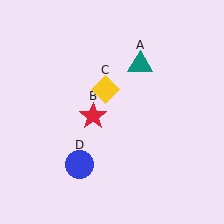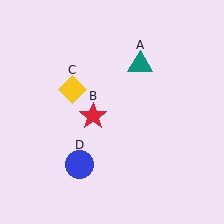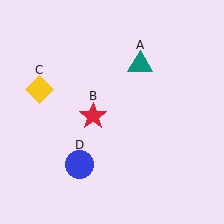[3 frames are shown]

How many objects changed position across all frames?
1 object changed position: yellow diamond (object C).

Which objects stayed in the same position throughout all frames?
Teal triangle (object A) and red star (object B) and blue circle (object D) remained stationary.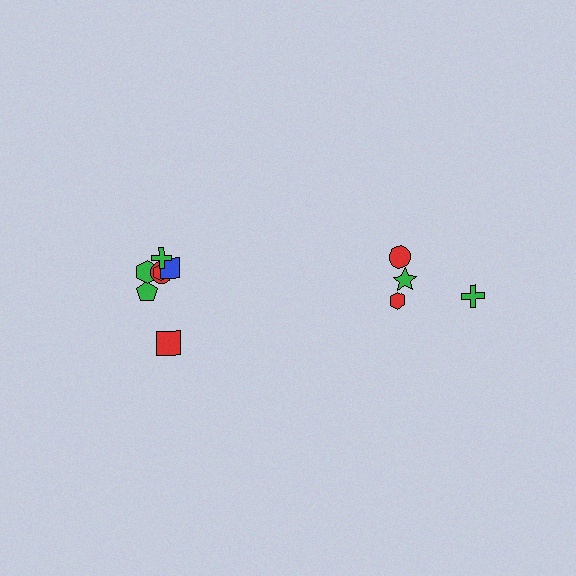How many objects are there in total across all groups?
There are 11 objects.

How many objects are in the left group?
There are 7 objects.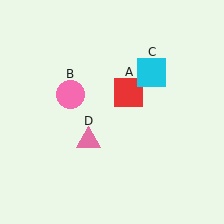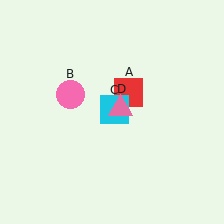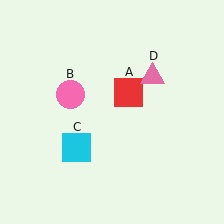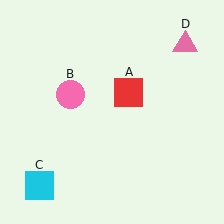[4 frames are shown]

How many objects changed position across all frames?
2 objects changed position: cyan square (object C), pink triangle (object D).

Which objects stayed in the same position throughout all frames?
Red square (object A) and pink circle (object B) remained stationary.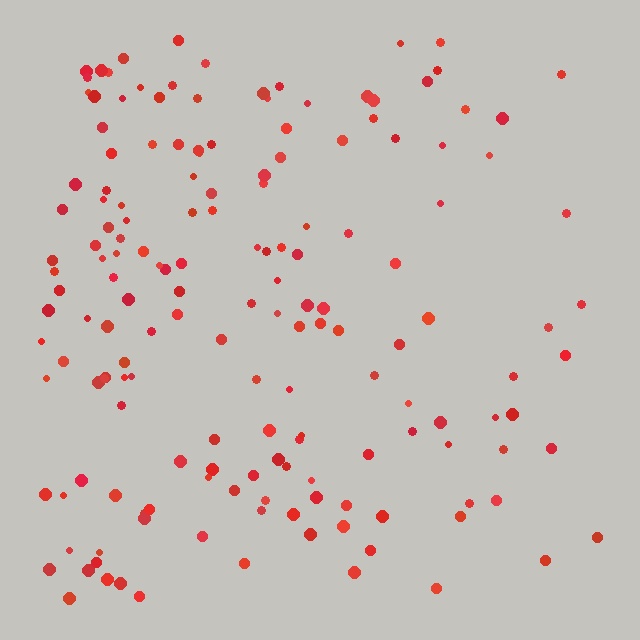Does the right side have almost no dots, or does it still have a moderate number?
Still a moderate number, just noticeably fewer than the left.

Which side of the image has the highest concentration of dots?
The left.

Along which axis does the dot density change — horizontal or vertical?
Horizontal.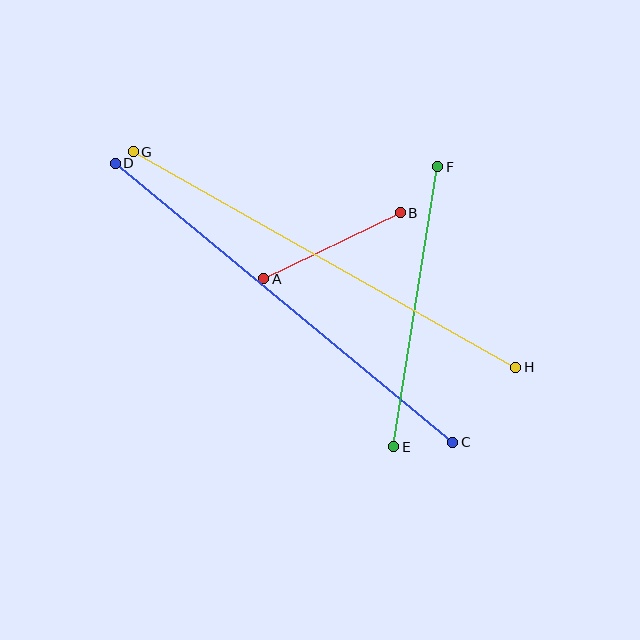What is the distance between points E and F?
The distance is approximately 284 pixels.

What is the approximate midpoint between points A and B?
The midpoint is at approximately (332, 246) pixels.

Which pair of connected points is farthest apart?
Points G and H are farthest apart.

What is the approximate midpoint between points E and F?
The midpoint is at approximately (416, 307) pixels.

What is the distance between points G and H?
The distance is approximately 439 pixels.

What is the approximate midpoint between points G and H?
The midpoint is at approximately (324, 259) pixels.